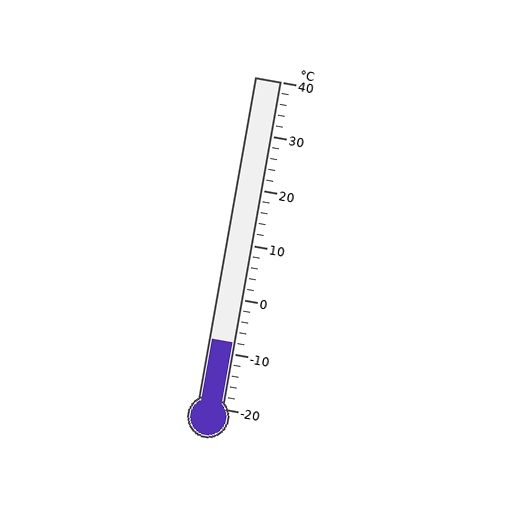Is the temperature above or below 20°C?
The temperature is below 20°C.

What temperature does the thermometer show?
The thermometer shows approximately -8°C.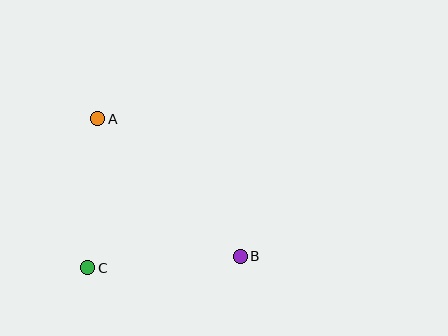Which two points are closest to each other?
Points A and C are closest to each other.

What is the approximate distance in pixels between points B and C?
The distance between B and C is approximately 153 pixels.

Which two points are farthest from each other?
Points A and B are farthest from each other.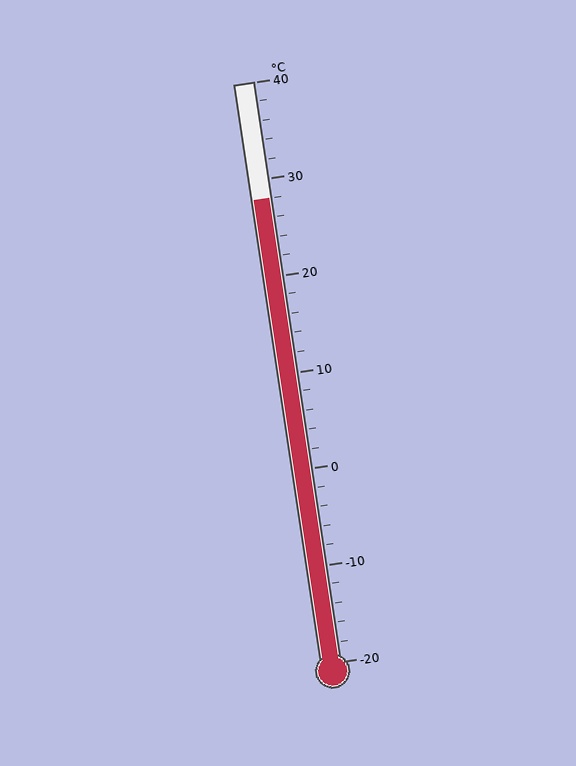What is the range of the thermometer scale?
The thermometer scale ranges from -20°C to 40°C.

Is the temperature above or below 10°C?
The temperature is above 10°C.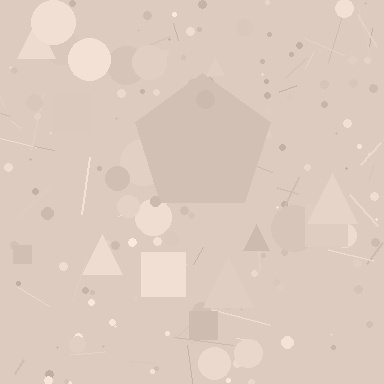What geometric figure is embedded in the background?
A pentagon is embedded in the background.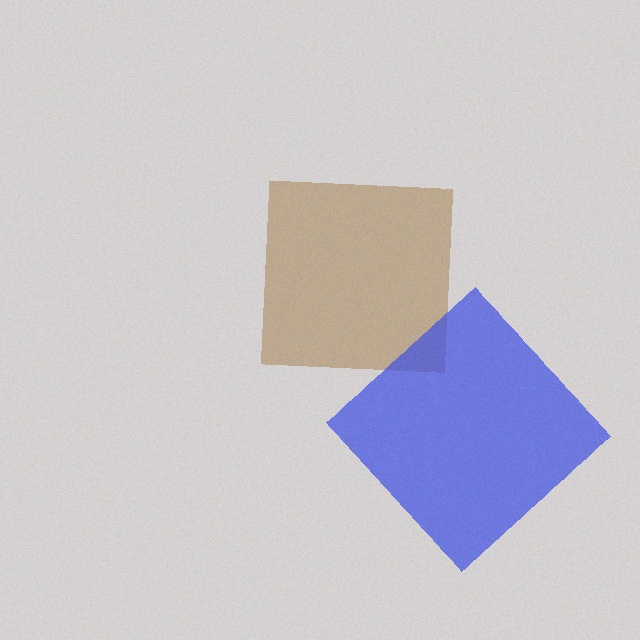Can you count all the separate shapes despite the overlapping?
Yes, there are 2 separate shapes.